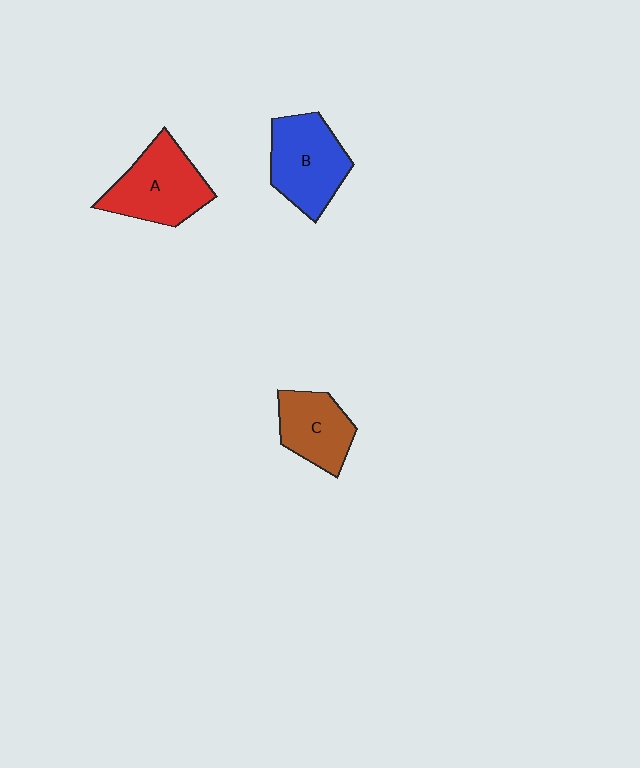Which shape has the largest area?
Shape A (red).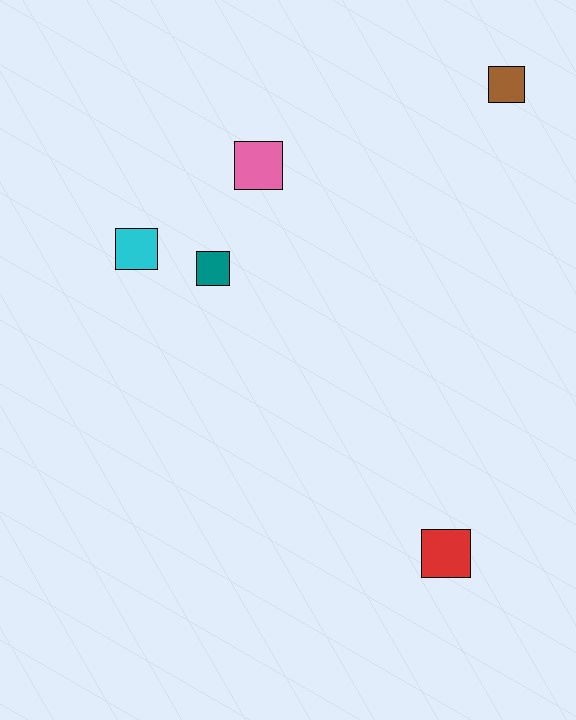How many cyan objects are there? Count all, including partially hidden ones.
There is 1 cyan object.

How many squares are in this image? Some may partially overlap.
There are 5 squares.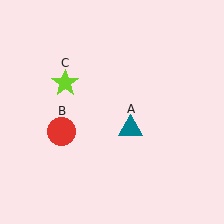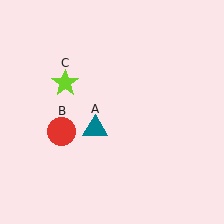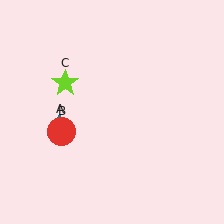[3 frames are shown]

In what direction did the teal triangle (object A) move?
The teal triangle (object A) moved left.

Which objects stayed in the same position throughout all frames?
Red circle (object B) and lime star (object C) remained stationary.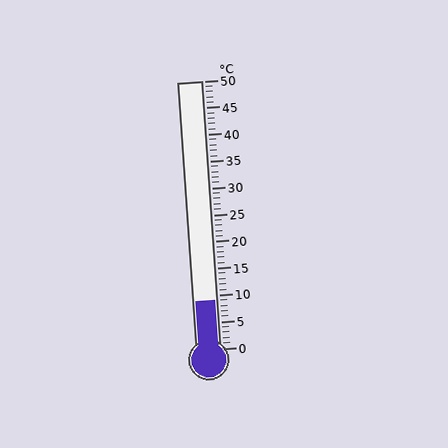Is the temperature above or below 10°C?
The temperature is below 10°C.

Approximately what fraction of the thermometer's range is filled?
The thermometer is filled to approximately 20% of its range.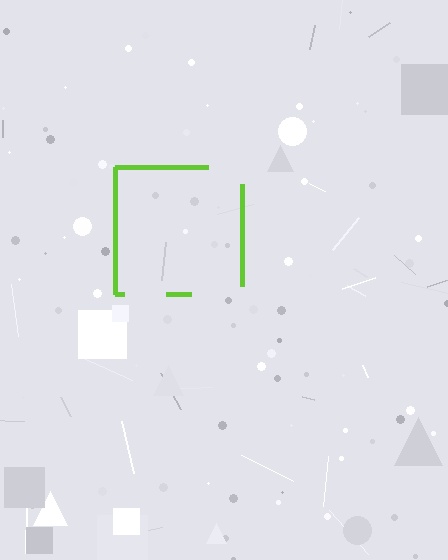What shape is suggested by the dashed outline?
The dashed outline suggests a square.